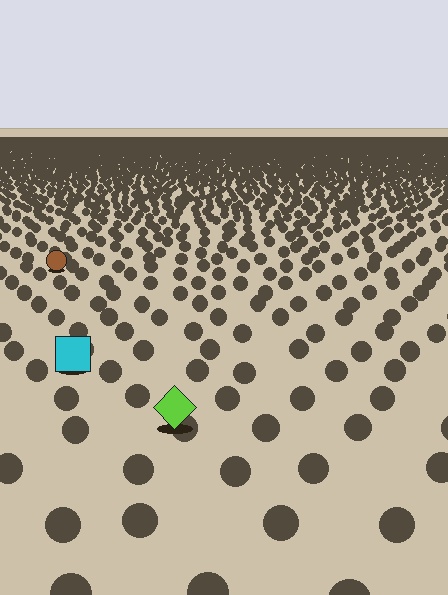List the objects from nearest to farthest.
From nearest to farthest: the lime diamond, the cyan square, the brown circle.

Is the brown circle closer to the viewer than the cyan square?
No. The cyan square is closer — you can tell from the texture gradient: the ground texture is coarser near it.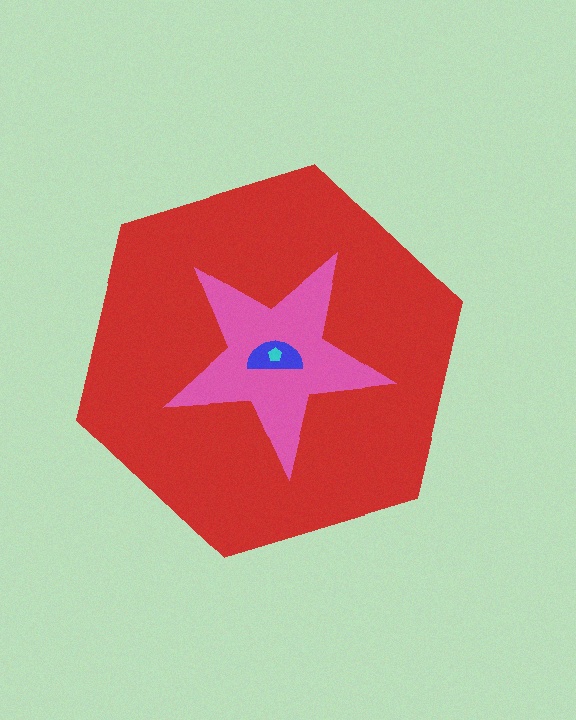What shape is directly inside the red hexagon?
The pink star.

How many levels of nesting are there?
4.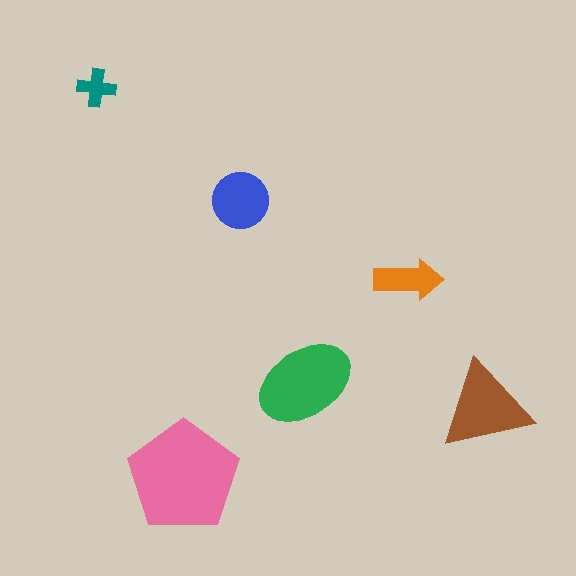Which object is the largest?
The pink pentagon.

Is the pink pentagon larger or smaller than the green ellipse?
Larger.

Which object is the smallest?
The teal cross.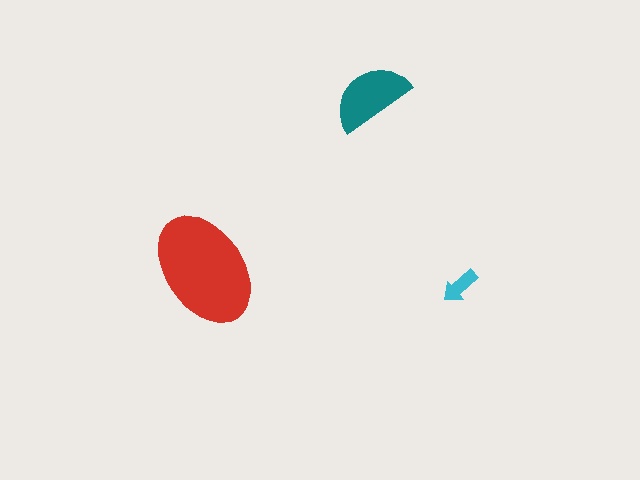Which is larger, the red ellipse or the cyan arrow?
The red ellipse.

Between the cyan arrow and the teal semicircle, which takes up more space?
The teal semicircle.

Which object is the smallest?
The cyan arrow.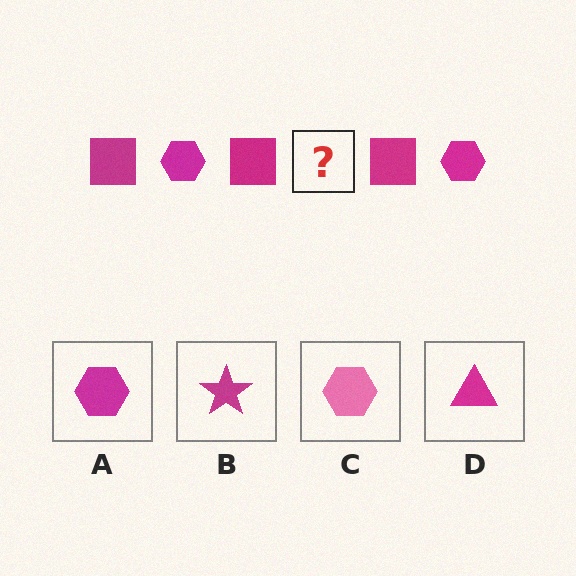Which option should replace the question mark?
Option A.